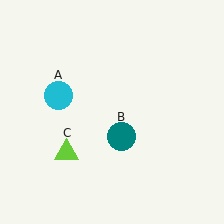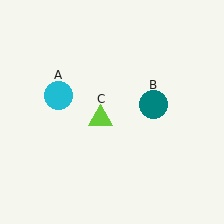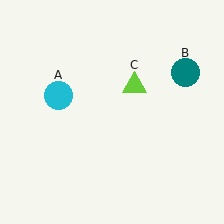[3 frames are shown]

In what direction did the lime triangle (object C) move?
The lime triangle (object C) moved up and to the right.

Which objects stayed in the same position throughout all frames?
Cyan circle (object A) remained stationary.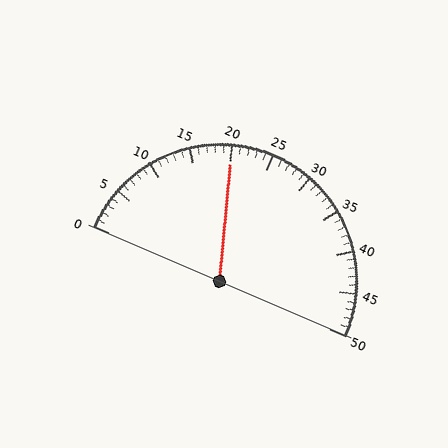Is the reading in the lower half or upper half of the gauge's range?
The reading is in the lower half of the range (0 to 50).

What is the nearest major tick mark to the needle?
The nearest major tick mark is 20.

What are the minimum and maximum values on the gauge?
The gauge ranges from 0 to 50.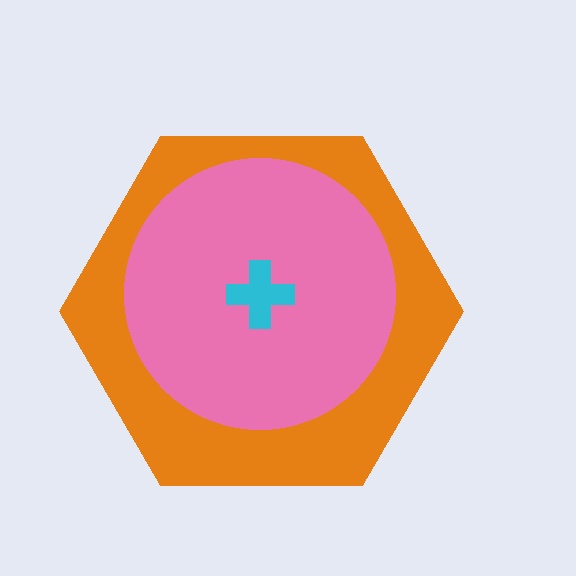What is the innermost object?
The cyan cross.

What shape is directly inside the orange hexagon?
The pink circle.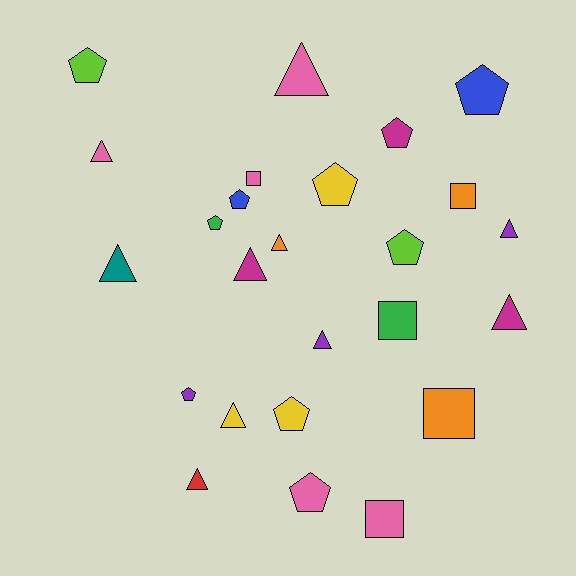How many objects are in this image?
There are 25 objects.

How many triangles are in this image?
There are 10 triangles.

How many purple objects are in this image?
There are 3 purple objects.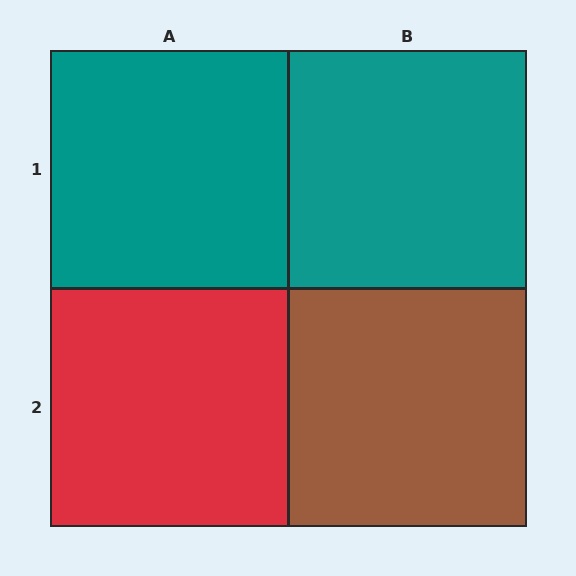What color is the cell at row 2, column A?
Red.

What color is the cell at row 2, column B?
Brown.